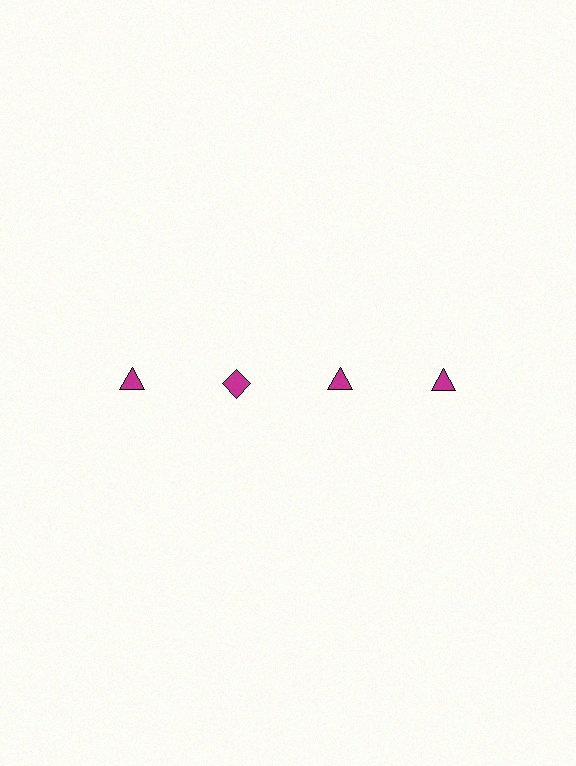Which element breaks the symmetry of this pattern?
The magenta diamond in the top row, second from left column breaks the symmetry. All other shapes are magenta triangles.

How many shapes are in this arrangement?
There are 4 shapes arranged in a grid pattern.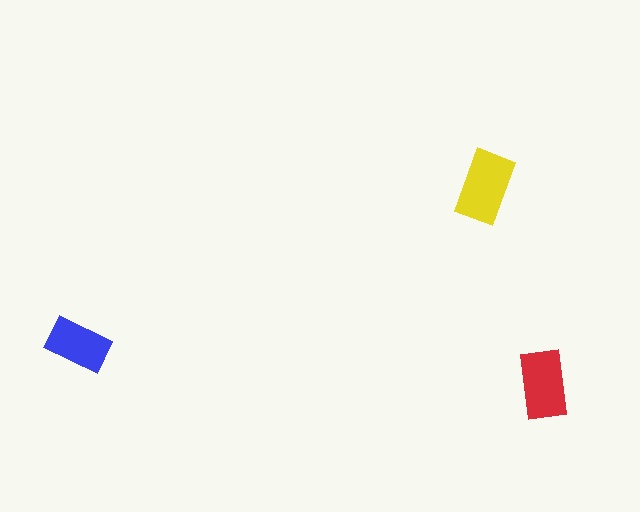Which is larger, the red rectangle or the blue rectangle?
The red one.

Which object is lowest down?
The red rectangle is bottommost.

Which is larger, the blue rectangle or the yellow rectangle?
The yellow one.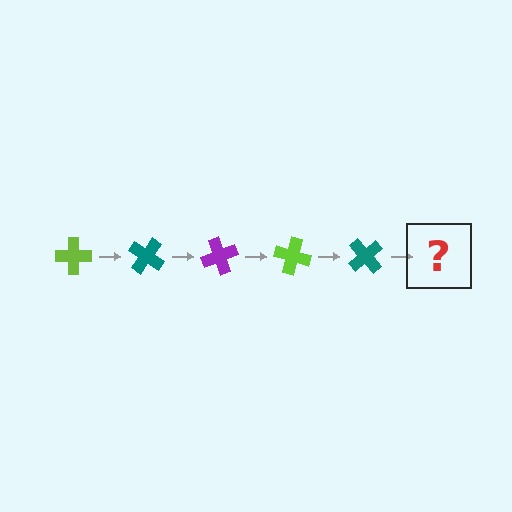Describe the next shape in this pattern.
It should be a purple cross, rotated 175 degrees from the start.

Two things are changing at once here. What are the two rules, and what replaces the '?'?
The two rules are that it rotates 35 degrees each step and the color cycles through lime, teal, and purple. The '?' should be a purple cross, rotated 175 degrees from the start.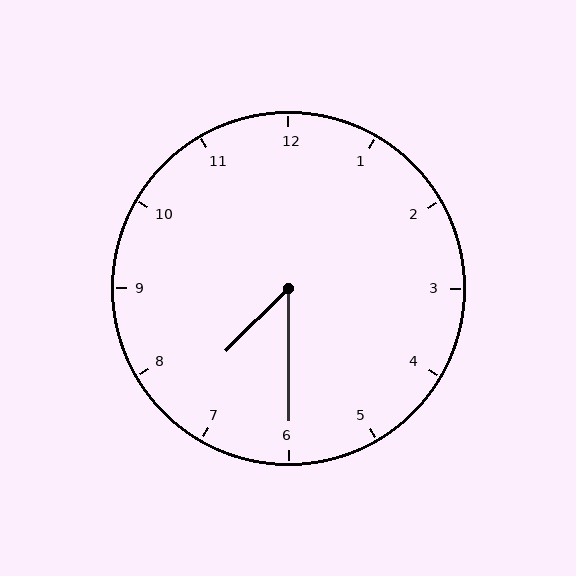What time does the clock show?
7:30.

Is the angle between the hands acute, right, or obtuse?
It is acute.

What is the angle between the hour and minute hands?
Approximately 45 degrees.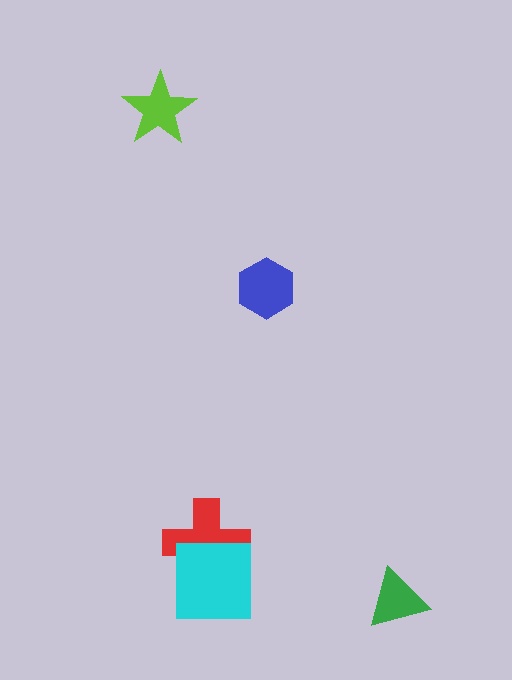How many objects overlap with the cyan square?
1 object overlaps with the cyan square.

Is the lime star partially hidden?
No, no other shape covers it.